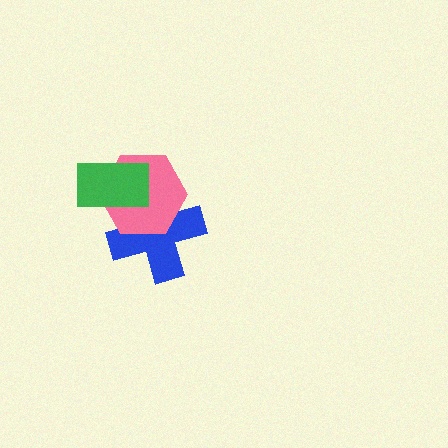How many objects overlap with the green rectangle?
2 objects overlap with the green rectangle.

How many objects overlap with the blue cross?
2 objects overlap with the blue cross.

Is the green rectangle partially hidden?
No, no other shape covers it.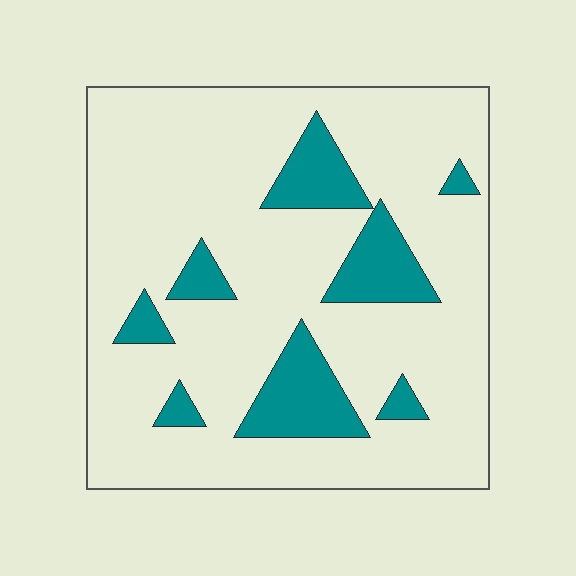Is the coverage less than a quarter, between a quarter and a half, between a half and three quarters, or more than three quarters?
Less than a quarter.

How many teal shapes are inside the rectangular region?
8.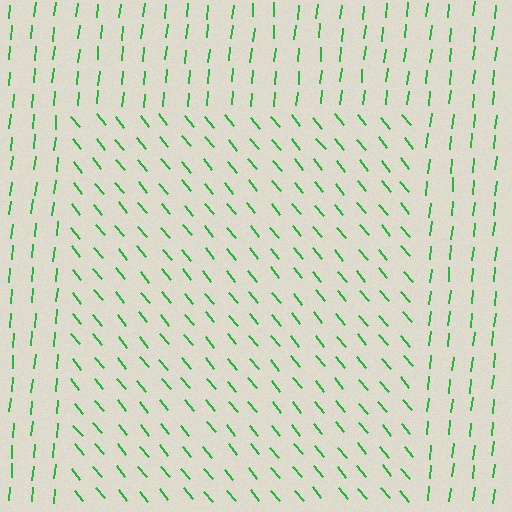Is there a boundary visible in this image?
Yes, there is a texture boundary formed by a change in line orientation.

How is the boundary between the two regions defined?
The boundary is defined purely by a change in line orientation (approximately 45 degrees difference). All lines are the same color and thickness.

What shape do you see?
I see a rectangle.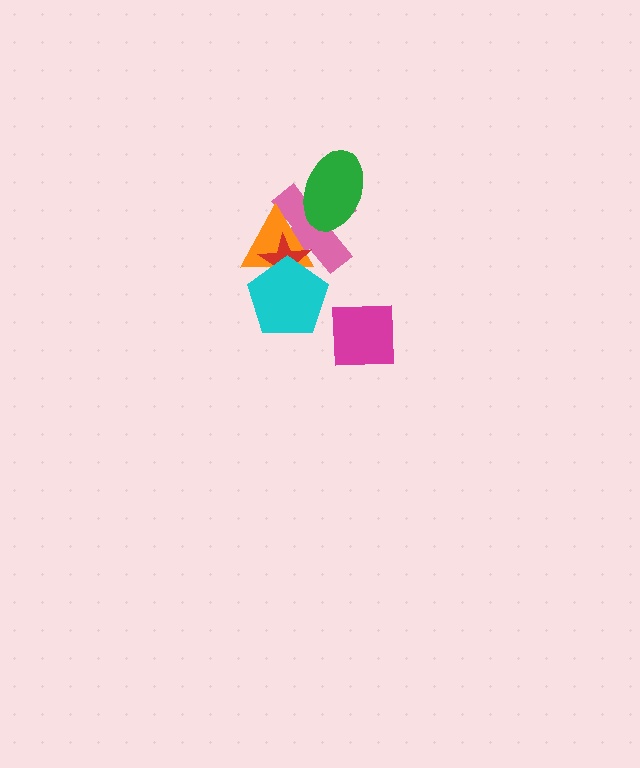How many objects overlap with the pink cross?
4 objects overlap with the pink cross.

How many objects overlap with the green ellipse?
1 object overlaps with the green ellipse.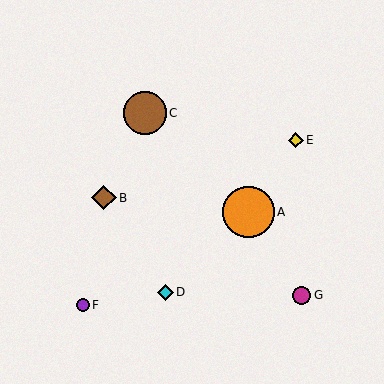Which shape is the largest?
The orange circle (labeled A) is the largest.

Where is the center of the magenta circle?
The center of the magenta circle is at (302, 295).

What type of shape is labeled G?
Shape G is a magenta circle.